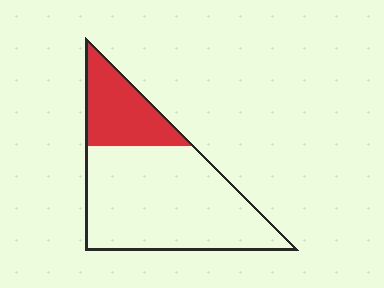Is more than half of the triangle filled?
No.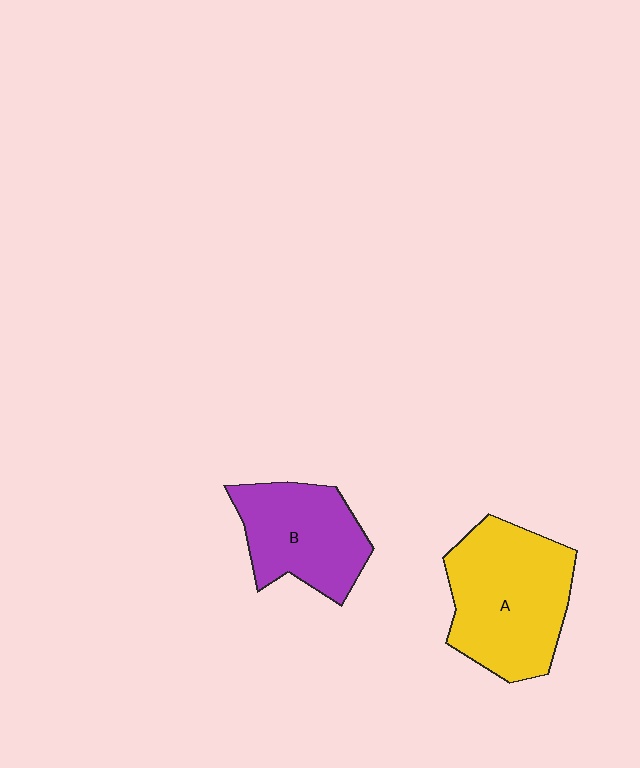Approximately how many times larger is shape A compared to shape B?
Approximately 1.4 times.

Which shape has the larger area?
Shape A (yellow).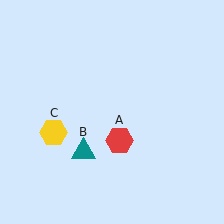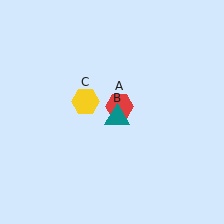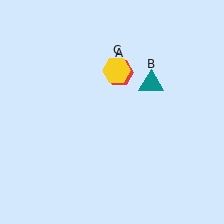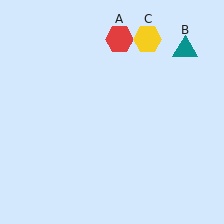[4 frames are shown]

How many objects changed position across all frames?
3 objects changed position: red hexagon (object A), teal triangle (object B), yellow hexagon (object C).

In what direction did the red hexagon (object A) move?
The red hexagon (object A) moved up.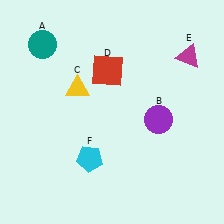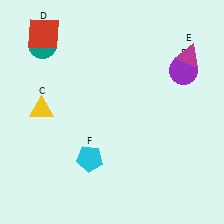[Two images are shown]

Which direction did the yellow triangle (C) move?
The yellow triangle (C) moved left.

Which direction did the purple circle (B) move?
The purple circle (B) moved up.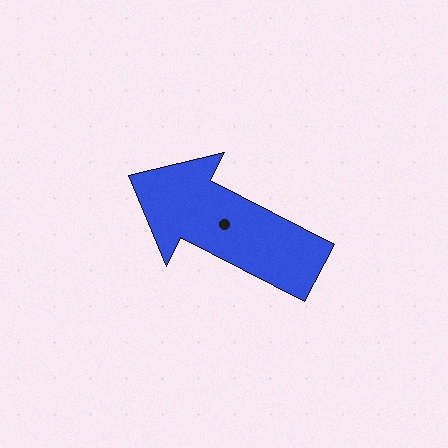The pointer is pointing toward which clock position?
Roughly 10 o'clock.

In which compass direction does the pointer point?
Northwest.